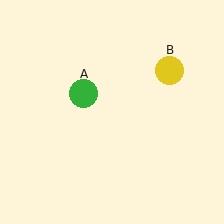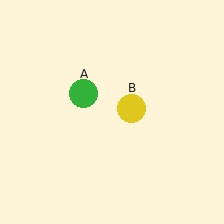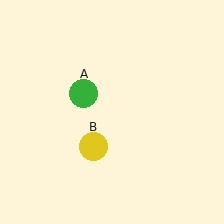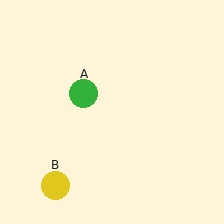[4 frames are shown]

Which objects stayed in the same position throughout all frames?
Green circle (object A) remained stationary.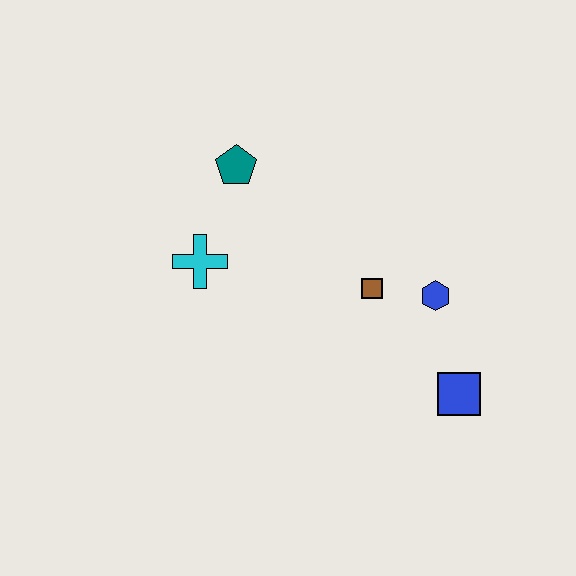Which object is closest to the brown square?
The blue hexagon is closest to the brown square.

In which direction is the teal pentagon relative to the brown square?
The teal pentagon is to the left of the brown square.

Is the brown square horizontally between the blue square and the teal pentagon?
Yes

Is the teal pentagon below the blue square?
No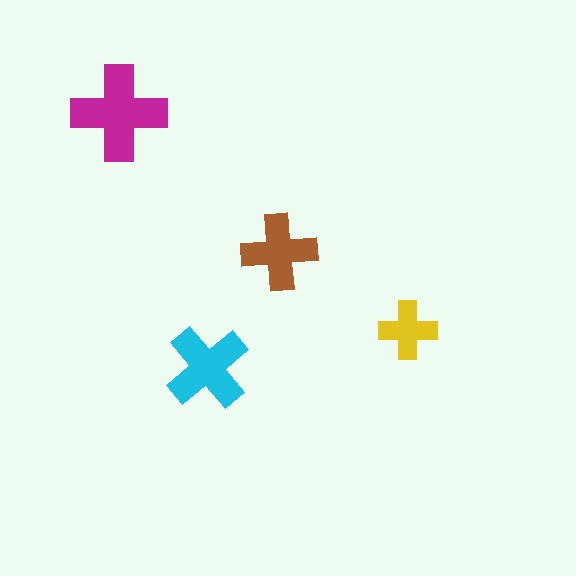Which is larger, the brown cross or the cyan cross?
The cyan one.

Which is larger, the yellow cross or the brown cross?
The brown one.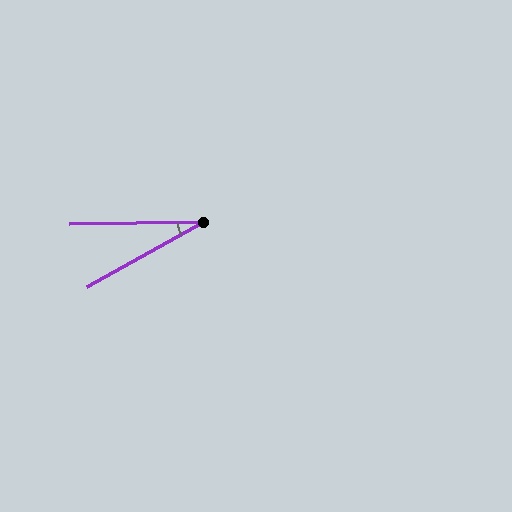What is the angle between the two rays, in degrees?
Approximately 28 degrees.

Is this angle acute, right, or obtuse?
It is acute.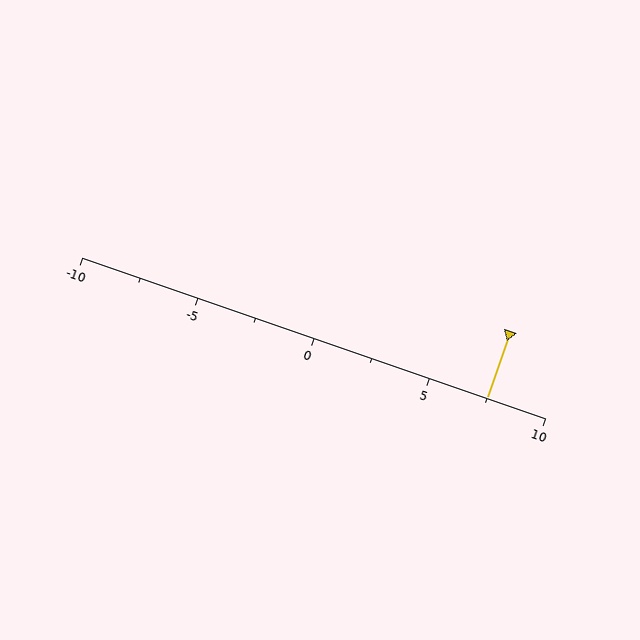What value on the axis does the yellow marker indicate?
The marker indicates approximately 7.5.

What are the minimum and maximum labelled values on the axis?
The axis runs from -10 to 10.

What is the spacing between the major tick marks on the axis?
The major ticks are spaced 5 apart.